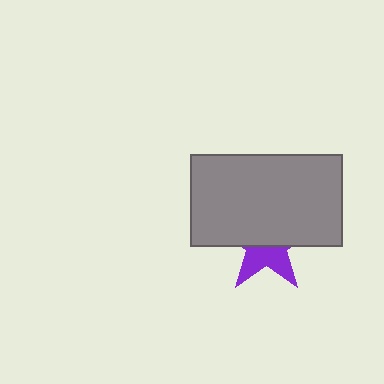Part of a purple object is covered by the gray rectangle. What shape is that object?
It is a star.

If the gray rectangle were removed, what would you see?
You would see the complete purple star.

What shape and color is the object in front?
The object in front is a gray rectangle.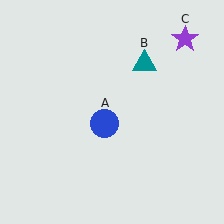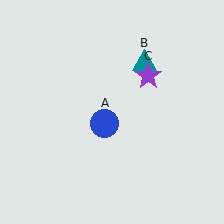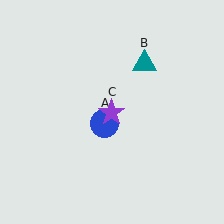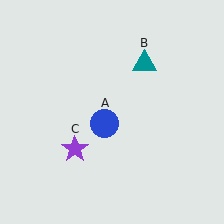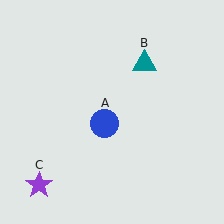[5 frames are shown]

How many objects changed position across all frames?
1 object changed position: purple star (object C).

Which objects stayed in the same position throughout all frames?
Blue circle (object A) and teal triangle (object B) remained stationary.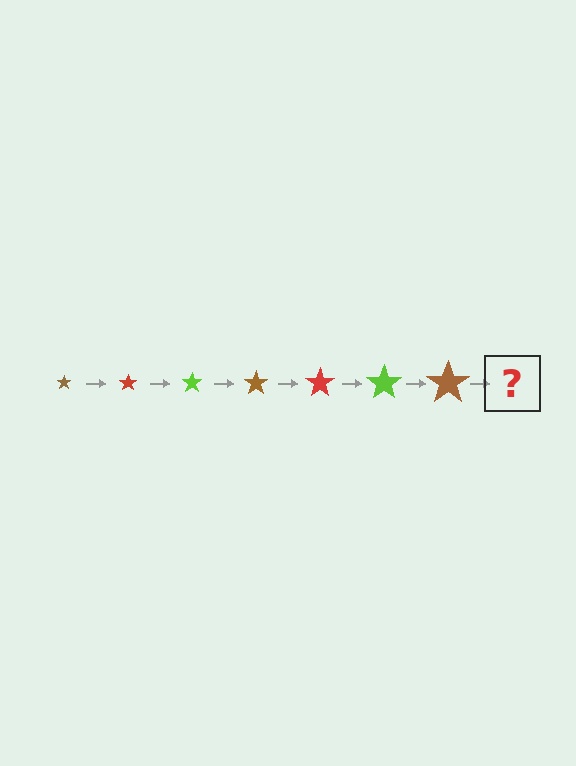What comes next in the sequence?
The next element should be a red star, larger than the previous one.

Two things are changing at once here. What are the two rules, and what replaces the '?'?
The two rules are that the star grows larger each step and the color cycles through brown, red, and lime. The '?' should be a red star, larger than the previous one.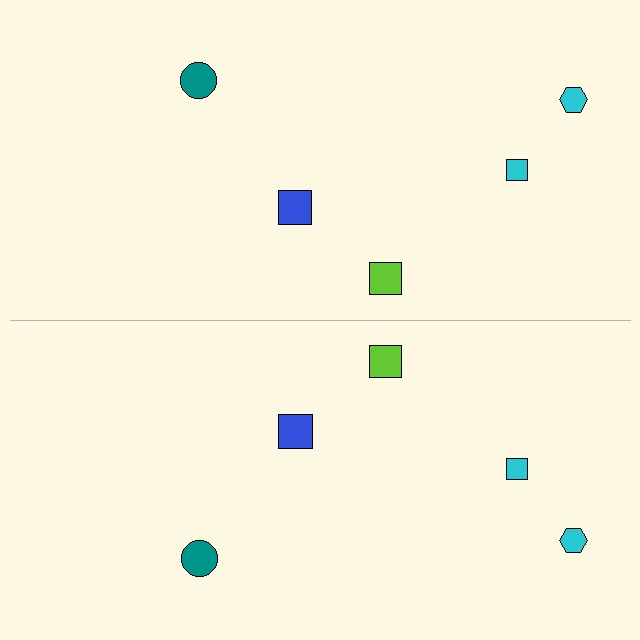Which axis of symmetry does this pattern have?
The pattern has a horizontal axis of symmetry running through the center of the image.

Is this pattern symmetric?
Yes, this pattern has bilateral (reflection) symmetry.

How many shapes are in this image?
There are 10 shapes in this image.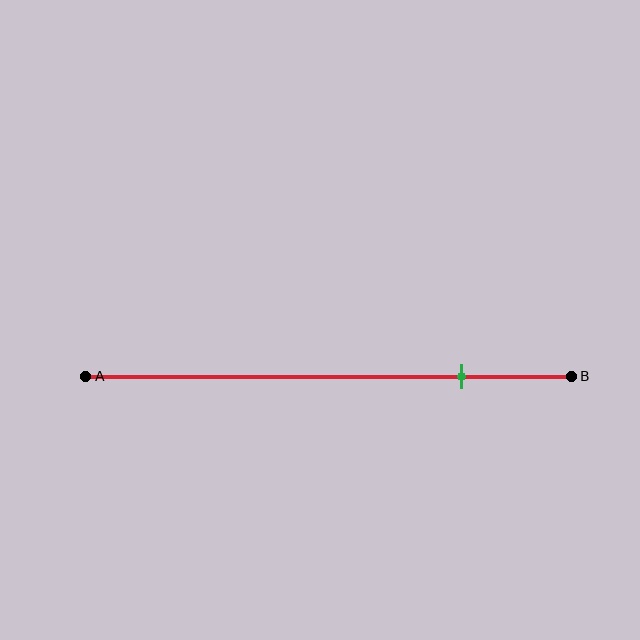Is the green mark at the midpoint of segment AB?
No, the mark is at about 75% from A, not at the 50% midpoint.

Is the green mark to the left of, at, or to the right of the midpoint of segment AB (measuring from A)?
The green mark is to the right of the midpoint of segment AB.